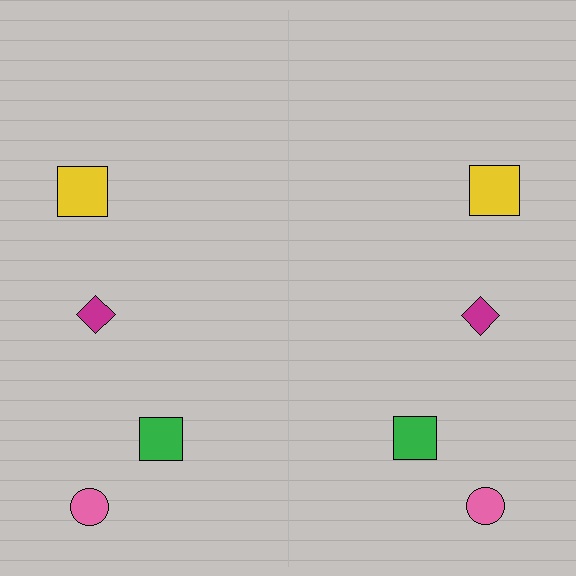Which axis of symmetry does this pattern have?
The pattern has a vertical axis of symmetry running through the center of the image.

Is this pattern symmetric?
Yes, this pattern has bilateral (reflection) symmetry.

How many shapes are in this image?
There are 8 shapes in this image.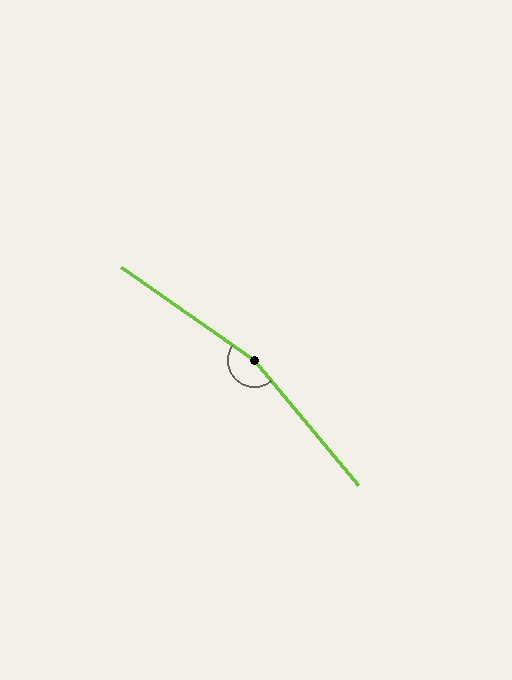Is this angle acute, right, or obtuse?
It is obtuse.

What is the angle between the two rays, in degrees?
Approximately 164 degrees.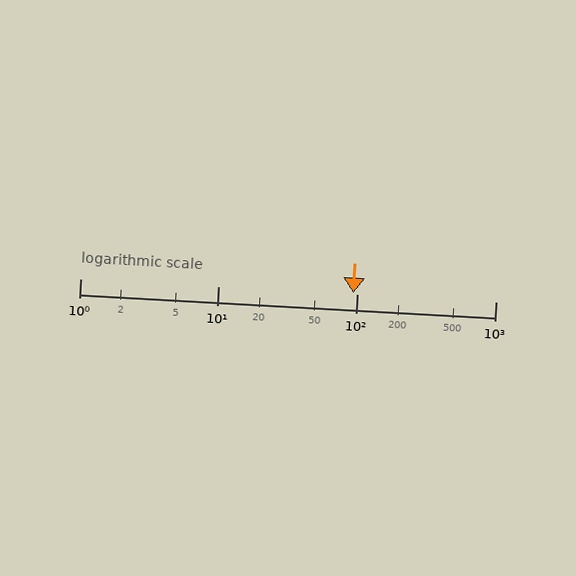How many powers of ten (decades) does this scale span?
The scale spans 3 decades, from 1 to 1000.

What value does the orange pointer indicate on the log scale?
The pointer indicates approximately 94.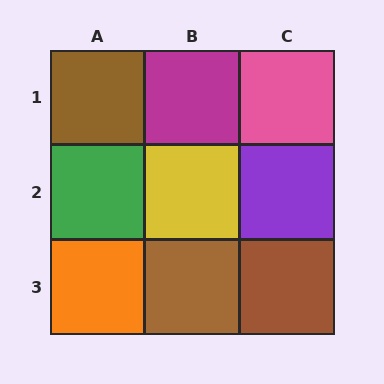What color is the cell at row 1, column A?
Brown.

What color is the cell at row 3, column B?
Brown.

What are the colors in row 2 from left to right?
Green, yellow, purple.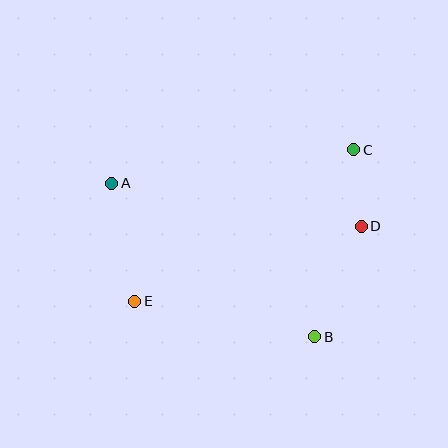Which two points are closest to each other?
Points C and D are closest to each other.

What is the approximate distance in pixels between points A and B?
The distance between A and B is approximately 254 pixels.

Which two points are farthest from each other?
Points C and E are farthest from each other.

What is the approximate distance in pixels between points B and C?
The distance between B and C is approximately 191 pixels.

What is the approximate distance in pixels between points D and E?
The distance between D and E is approximately 239 pixels.